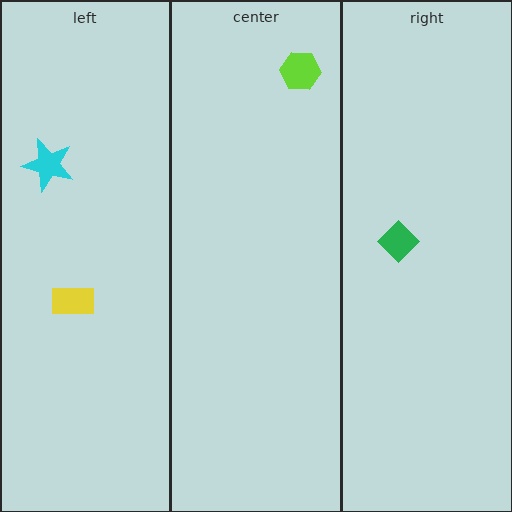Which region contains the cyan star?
The left region.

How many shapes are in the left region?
2.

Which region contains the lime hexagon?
The center region.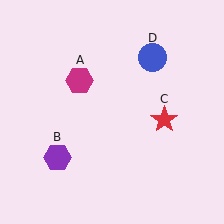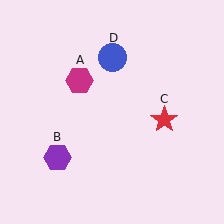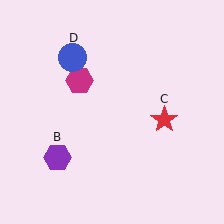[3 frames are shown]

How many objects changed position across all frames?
1 object changed position: blue circle (object D).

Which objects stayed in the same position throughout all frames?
Magenta hexagon (object A) and purple hexagon (object B) and red star (object C) remained stationary.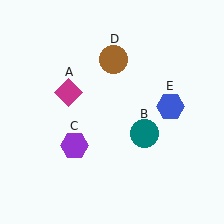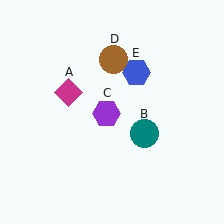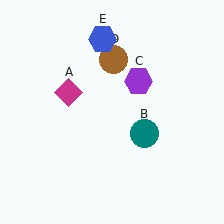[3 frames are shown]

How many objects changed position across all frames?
2 objects changed position: purple hexagon (object C), blue hexagon (object E).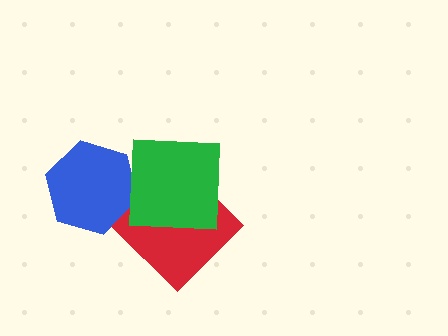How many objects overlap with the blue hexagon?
0 objects overlap with the blue hexagon.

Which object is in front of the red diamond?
The green square is in front of the red diamond.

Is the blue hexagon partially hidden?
No, no other shape covers it.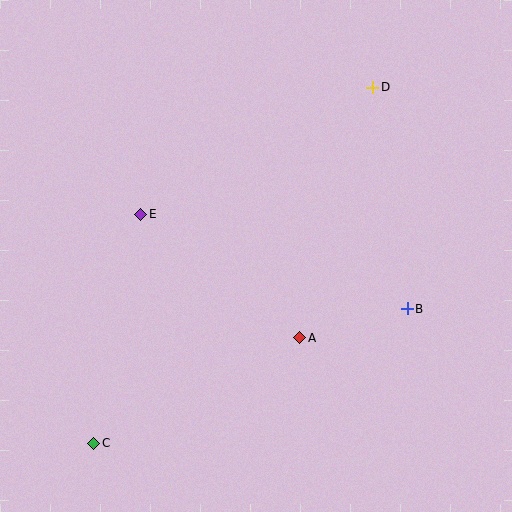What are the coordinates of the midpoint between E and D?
The midpoint between E and D is at (257, 151).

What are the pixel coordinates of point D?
Point D is at (373, 87).